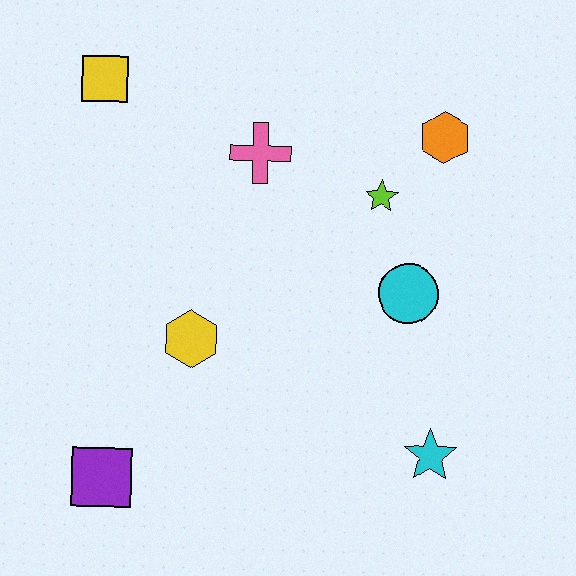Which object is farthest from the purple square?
The orange hexagon is farthest from the purple square.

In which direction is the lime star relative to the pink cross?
The lime star is to the right of the pink cross.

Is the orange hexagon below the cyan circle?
No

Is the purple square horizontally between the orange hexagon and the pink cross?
No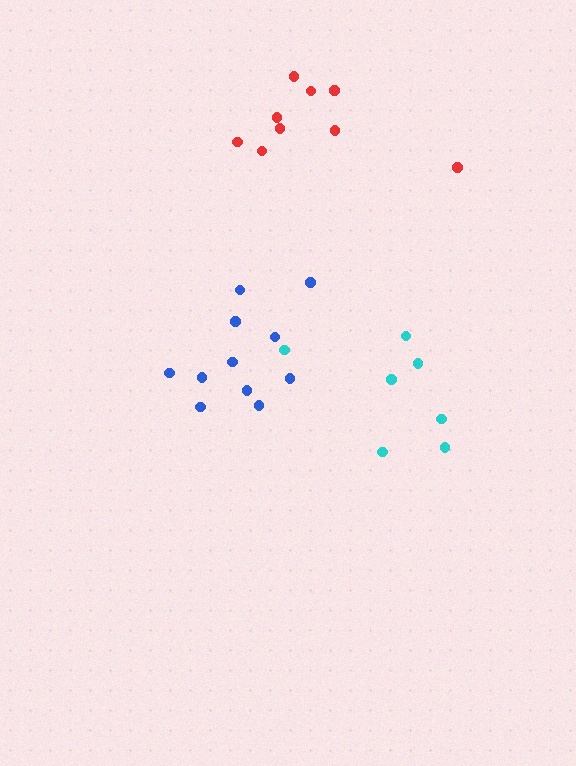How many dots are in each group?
Group 1: 9 dots, Group 2: 7 dots, Group 3: 11 dots (27 total).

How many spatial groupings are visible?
There are 3 spatial groupings.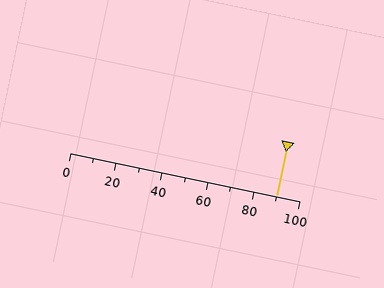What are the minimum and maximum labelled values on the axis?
The axis runs from 0 to 100.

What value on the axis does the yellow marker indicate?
The marker indicates approximately 90.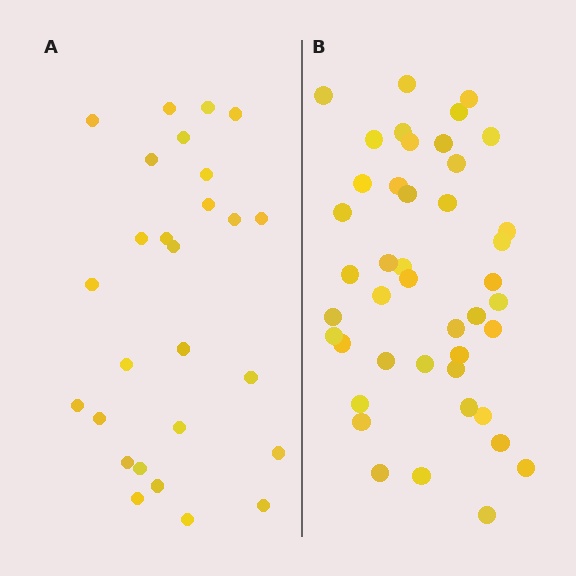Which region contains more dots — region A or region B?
Region B (the right region) has more dots.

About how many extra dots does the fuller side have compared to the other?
Region B has approximately 15 more dots than region A.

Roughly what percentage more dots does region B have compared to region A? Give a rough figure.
About 60% more.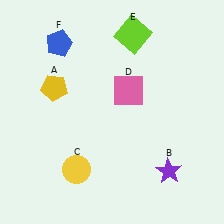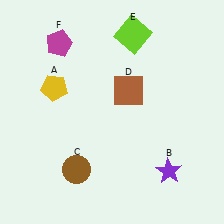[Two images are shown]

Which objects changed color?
C changed from yellow to brown. D changed from pink to brown. F changed from blue to magenta.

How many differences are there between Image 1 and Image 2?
There are 3 differences between the two images.